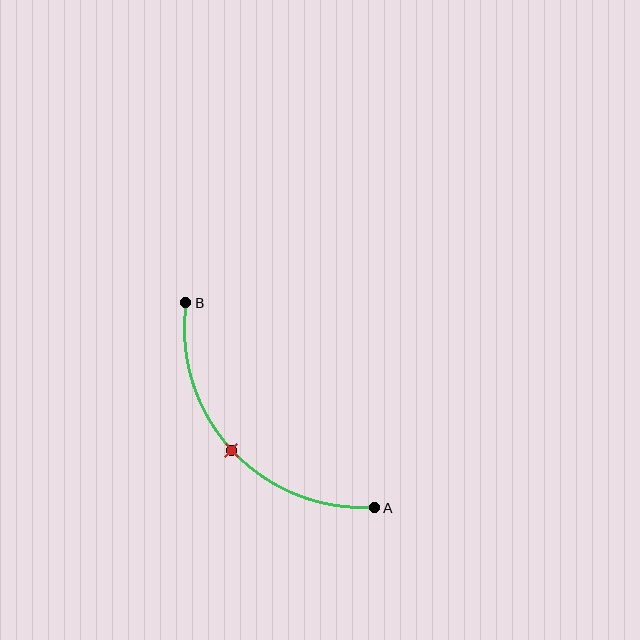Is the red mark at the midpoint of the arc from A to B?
Yes. The red mark lies on the arc at equal arc-length from both A and B — it is the arc midpoint.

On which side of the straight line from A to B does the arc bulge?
The arc bulges below and to the left of the straight line connecting A and B.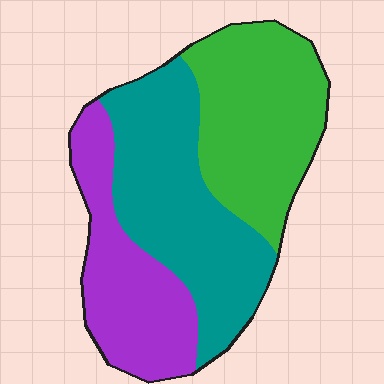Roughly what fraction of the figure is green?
Green covers about 35% of the figure.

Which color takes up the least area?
Purple, at roughly 25%.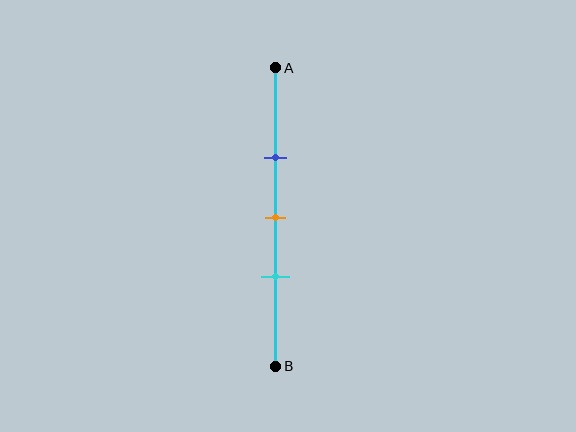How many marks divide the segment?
There are 3 marks dividing the segment.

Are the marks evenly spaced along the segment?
Yes, the marks are approximately evenly spaced.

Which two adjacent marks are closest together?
The orange and cyan marks are the closest adjacent pair.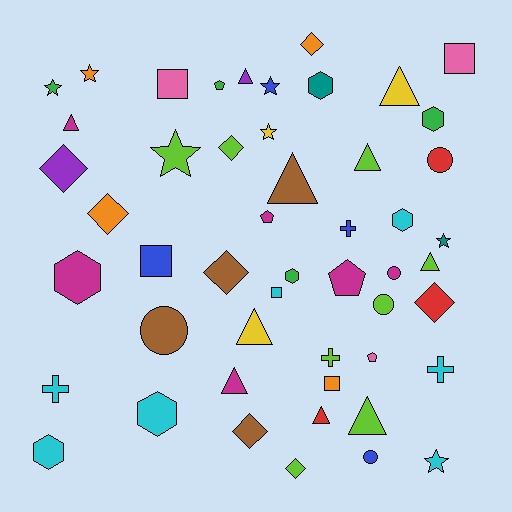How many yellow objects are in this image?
There are 3 yellow objects.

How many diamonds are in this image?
There are 8 diamonds.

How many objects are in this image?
There are 50 objects.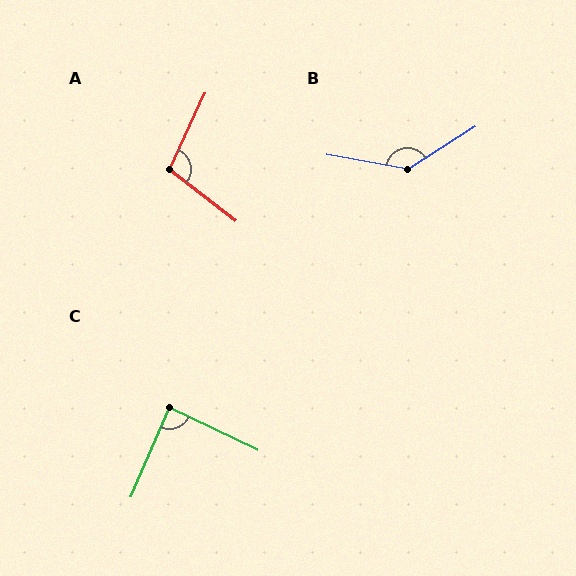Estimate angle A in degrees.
Approximately 103 degrees.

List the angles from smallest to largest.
C (88°), A (103°), B (138°).